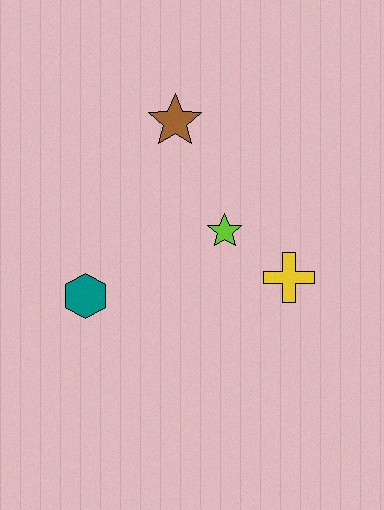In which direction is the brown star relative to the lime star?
The brown star is above the lime star.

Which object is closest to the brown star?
The lime star is closest to the brown star.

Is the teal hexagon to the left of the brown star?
Yes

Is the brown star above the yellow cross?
Yes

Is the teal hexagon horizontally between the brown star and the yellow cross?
No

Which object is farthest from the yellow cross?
The teal hexagon is farthest from the yellow cross.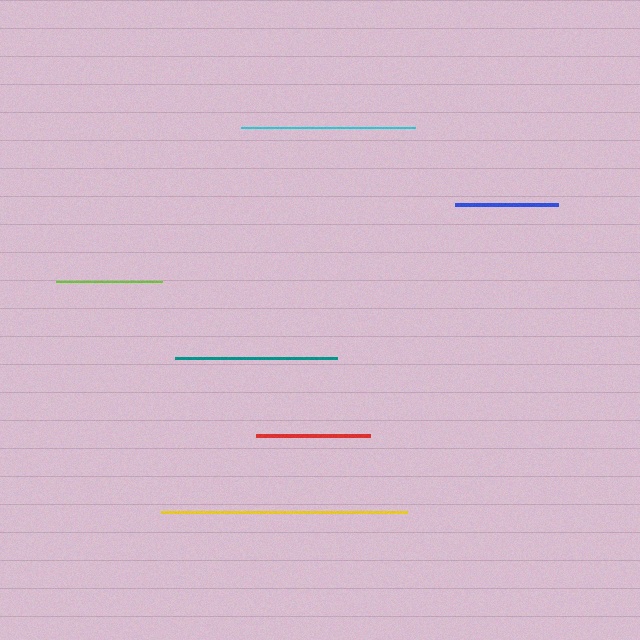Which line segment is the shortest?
The blue line is the shortest at approximately 103 pixels.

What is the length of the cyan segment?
The cyan segment is approximately 174 pixels long.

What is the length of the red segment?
The red segment is approximately 114 pixels long.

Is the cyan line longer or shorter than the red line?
The cyan line is longer than the red line.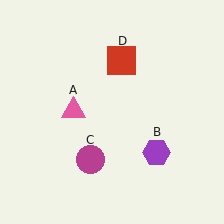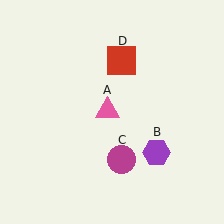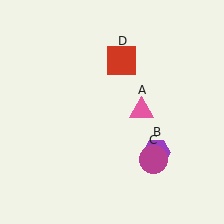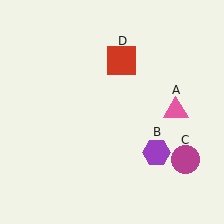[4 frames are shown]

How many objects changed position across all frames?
2 objects changed position: pink triangle (object A), magenta circle (object C).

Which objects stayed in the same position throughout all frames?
Purple hexagon (object B) and red square (object D) remained stationary.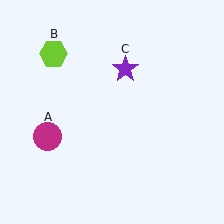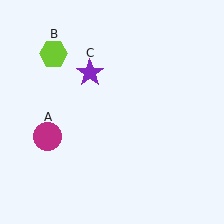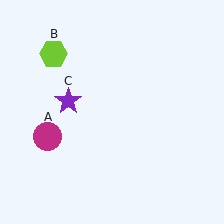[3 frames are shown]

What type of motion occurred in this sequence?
The purple star (object C) rotated counterclockwise around the center of the scene.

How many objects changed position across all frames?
1 object changed position: purple star (object C).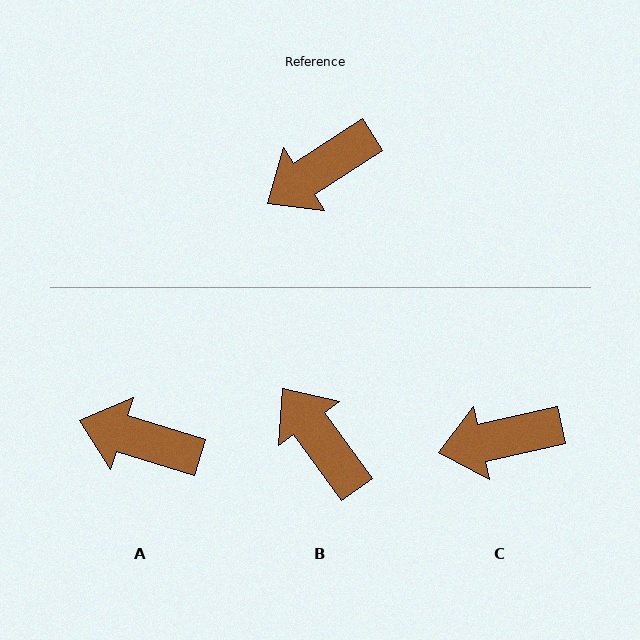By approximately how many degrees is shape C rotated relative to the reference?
Approximately 21 degrees clockwise.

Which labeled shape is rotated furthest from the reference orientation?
B, about 87 degrees away.